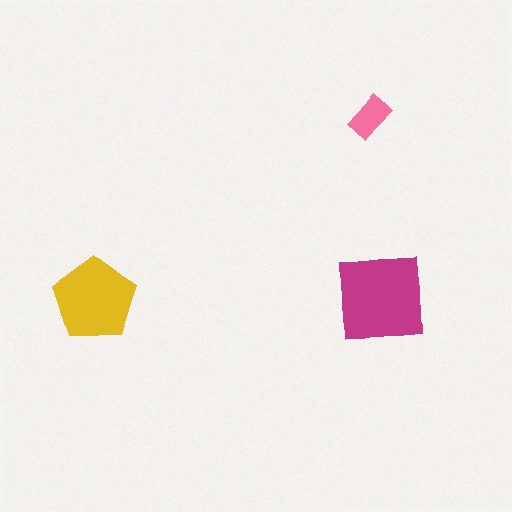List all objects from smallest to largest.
The pink rectangle, the yellow pentagon, the magenta square.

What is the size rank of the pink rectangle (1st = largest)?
3rd.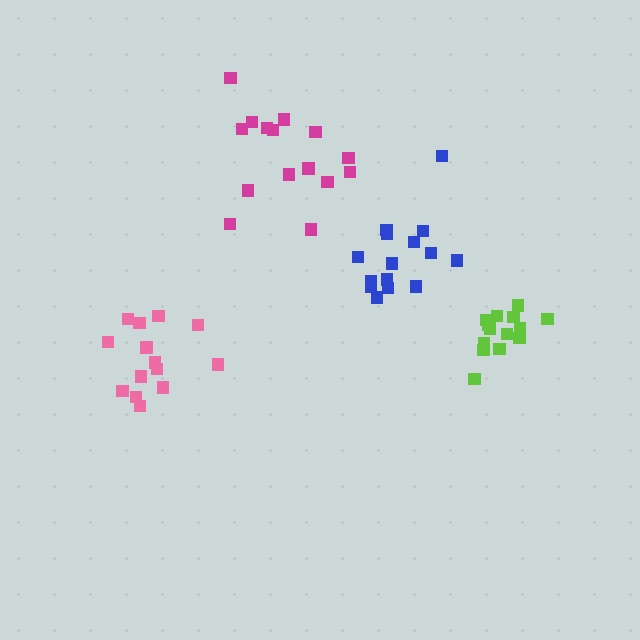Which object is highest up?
The magenta cluster is topmost.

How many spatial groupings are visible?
There are 4 spatial groupings.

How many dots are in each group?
Group 1: 14 dots, Group 2: 14 dots, Group 3: 15 dots, Group 4: 15 dots (58 total).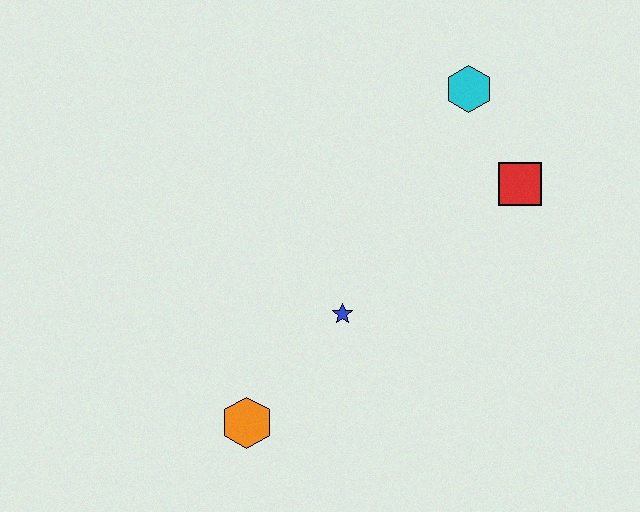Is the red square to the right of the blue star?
Yes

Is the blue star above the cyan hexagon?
No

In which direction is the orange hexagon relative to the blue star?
The orange hexagon is below the blue star.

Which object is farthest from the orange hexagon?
The cyan hexagon is farthest from the orange hexagon.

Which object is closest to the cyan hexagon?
The red square is closest to the cyan hexagon.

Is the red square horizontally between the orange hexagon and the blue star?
No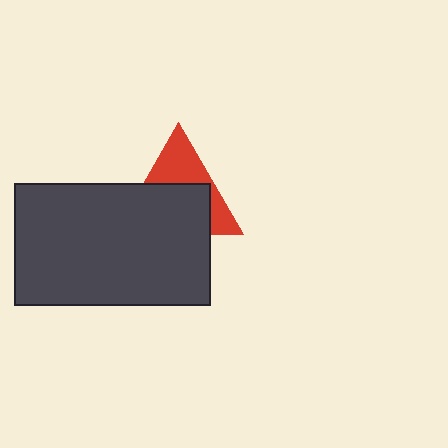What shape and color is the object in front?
The object in front is a dark gray rectangle.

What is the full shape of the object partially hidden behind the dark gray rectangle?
The partially hidden object is a red triangle.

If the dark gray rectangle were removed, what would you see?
You would see the complete red triangle.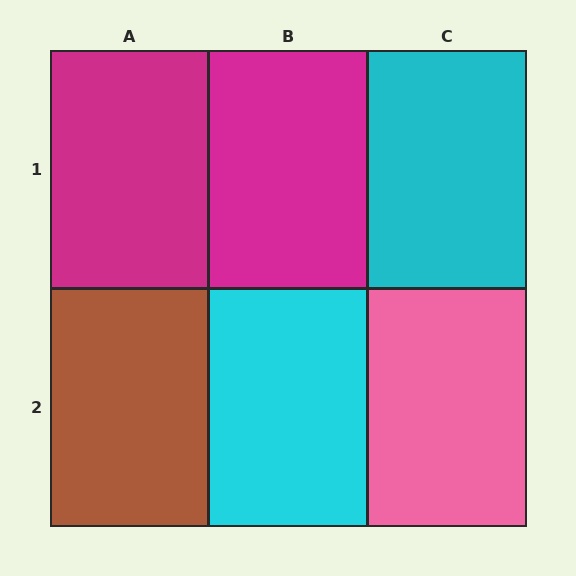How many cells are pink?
1 cell is pink.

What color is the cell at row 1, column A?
Magenta.